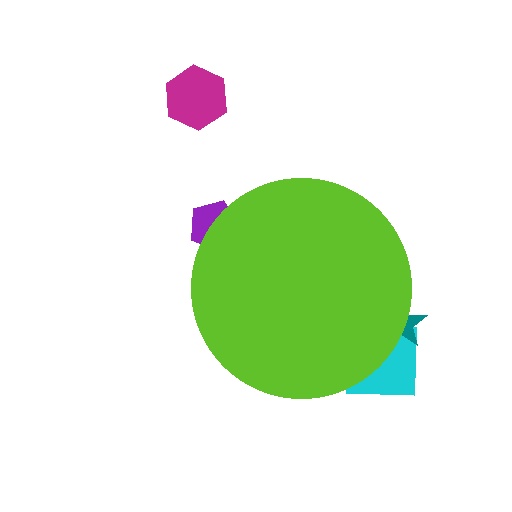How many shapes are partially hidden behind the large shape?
3 shapes are partially hidden.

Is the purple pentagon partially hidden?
Yes, the purple pentagon is partially hidden behind the lime circle.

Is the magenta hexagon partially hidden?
No, the magenta hexagon is fully visible.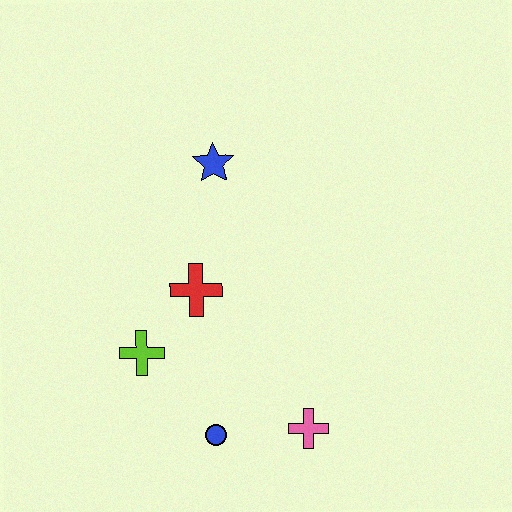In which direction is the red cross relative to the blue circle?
The red cross is above the blue circle.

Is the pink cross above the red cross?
No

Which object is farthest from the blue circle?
The blue star is farthest from the blue circle.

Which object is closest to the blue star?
The red cross is closest to the blue star.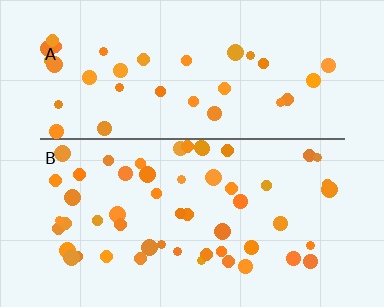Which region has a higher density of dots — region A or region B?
B (the bottom).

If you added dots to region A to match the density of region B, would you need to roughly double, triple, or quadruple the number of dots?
Approximately double.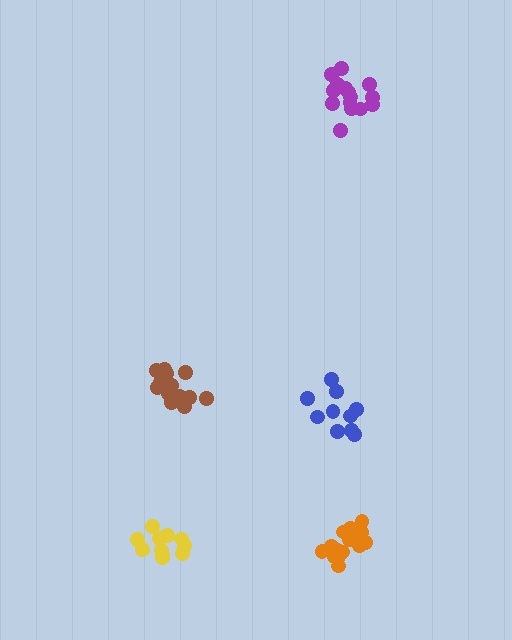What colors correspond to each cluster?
The clusters are colored: brown, blue, purple, orange, yellow.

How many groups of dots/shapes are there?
There are 5 groups.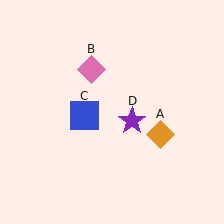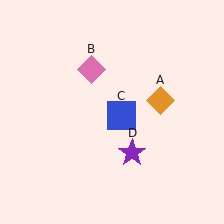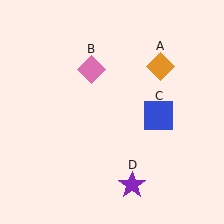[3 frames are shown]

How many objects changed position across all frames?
3 objects changed position: orange diamond (object A), blue square (object C), purple star (object D).